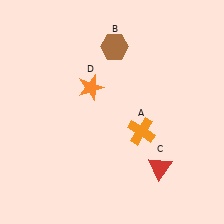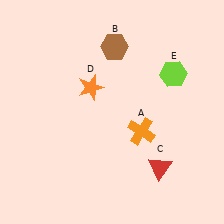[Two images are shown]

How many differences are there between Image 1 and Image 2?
There is 1 difference between the two images.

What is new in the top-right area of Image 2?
A lime hexagon (E) was added in the top-right area of Image 2.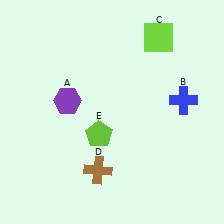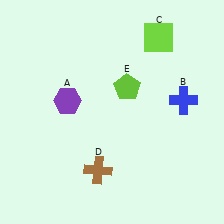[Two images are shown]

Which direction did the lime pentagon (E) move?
The lime pentagon (E) moved up.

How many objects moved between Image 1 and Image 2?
1 object moved between the two images.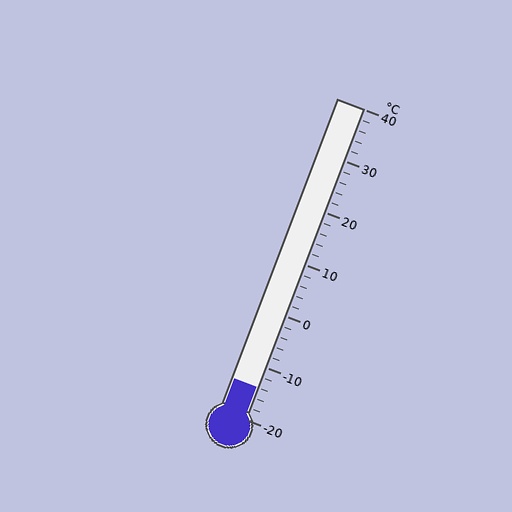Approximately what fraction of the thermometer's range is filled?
The thermometer is filled to approximately 10% of its range.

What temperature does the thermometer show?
The thermometer shows approximately -14°C.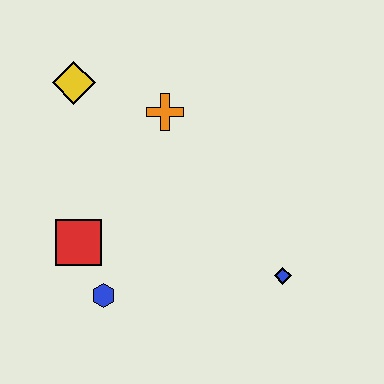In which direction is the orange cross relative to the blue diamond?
The orange cross is above the blue diamond.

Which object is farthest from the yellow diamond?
The blue diamond is farthest from the yellow diamond.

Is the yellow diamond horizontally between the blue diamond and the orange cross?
No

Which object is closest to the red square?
The blue hexagon is closest to the red square.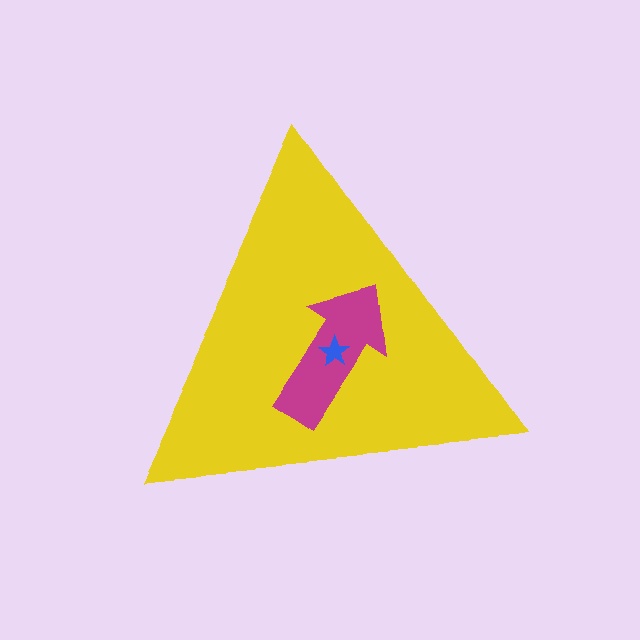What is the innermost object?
The blue star.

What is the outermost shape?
The yellow triangle.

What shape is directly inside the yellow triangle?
The magenta arrow.